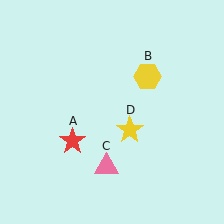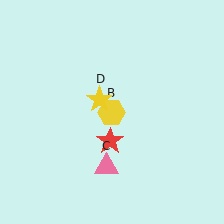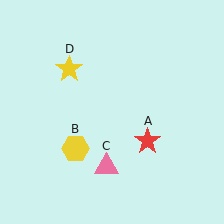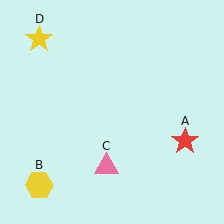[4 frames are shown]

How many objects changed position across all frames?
3 objects changed position: red star (object A), yellow hexagon (object B), yellow star (object D).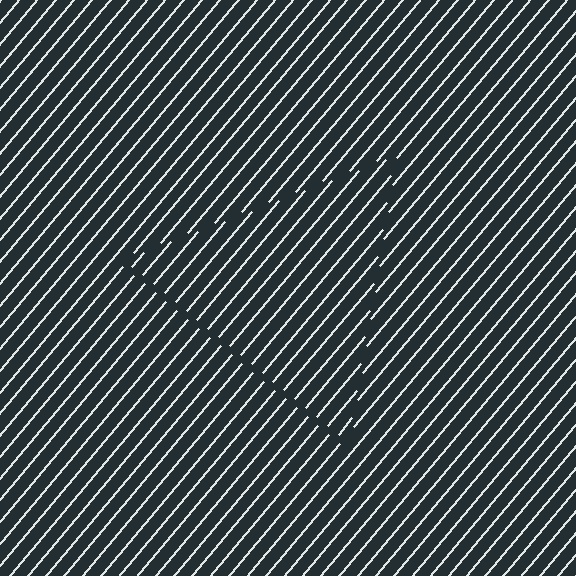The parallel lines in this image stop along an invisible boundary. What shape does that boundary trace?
An illusory triangle. The interior of the shape contains the same grating, shifted by half a period — the contour is defined by the phase discontinuity where line-ends from the inner and outer gratings abut.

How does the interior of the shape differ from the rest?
The interior of the shape contains the same grating, shifted by half a period — the contour is defined by the phase discontinuity where line-ends from the inner and outer gratings abut.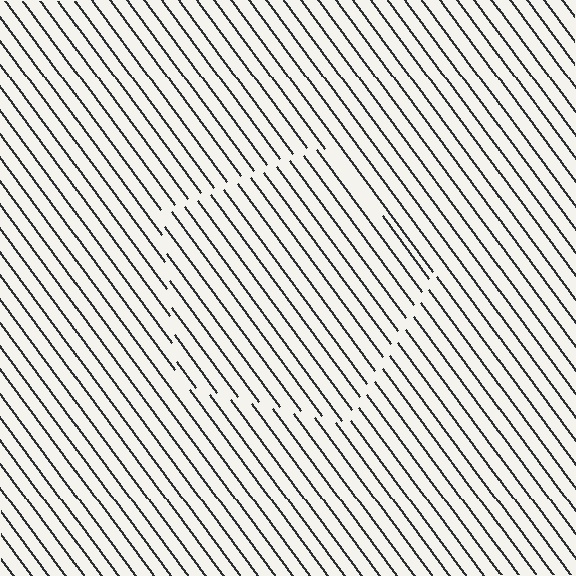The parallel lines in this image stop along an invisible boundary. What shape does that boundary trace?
An illusory pentagon. The interior of the shape contains the same grating, shifted by half a period — the contour is defined by the phase discontinuity where line-ends from the inner and outer gratings abut.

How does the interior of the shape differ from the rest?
The interior of the shape contains the same grating, shifted by half a period — the contour is defined by the phase discontinuity where line-ends from the inner and outer gratings abut.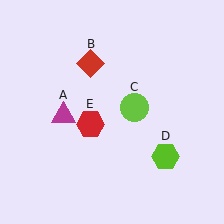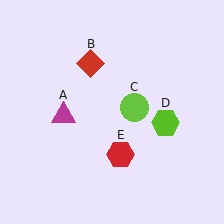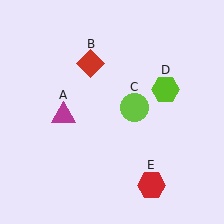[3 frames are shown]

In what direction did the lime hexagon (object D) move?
The lime hexagon (object D) moved up.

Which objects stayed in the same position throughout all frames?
Magenta triangle (object A) and red diamond (object B) and lime circle (object C) remained stationary.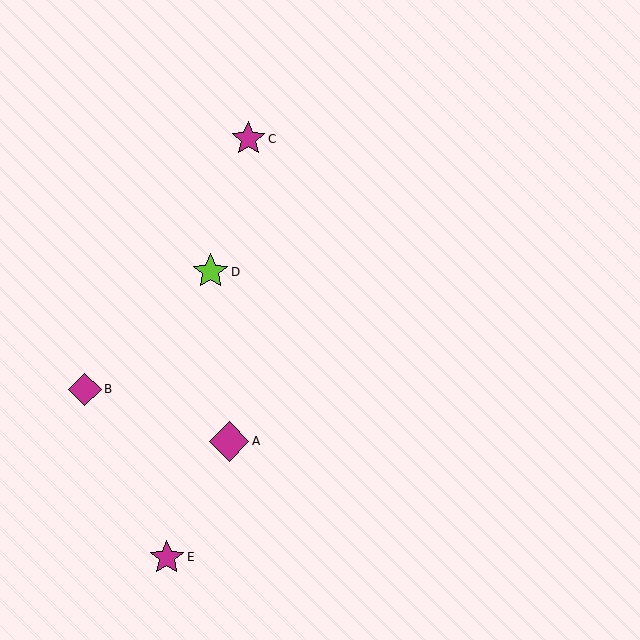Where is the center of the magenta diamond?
The center of the magenta diamond is at (85, 389).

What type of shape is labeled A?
Shape A is a magenta diamond.